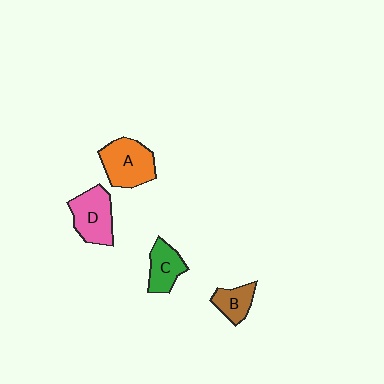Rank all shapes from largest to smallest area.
From largest to smallest: A (orange), D (pink), C (green), B (brown).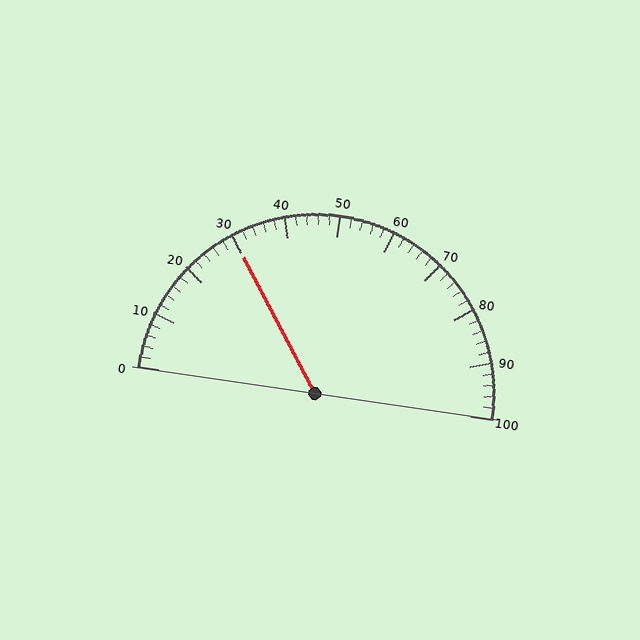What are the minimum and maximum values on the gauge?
The gauge ranges from 0 to 100.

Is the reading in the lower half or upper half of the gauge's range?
The reading is in the lower half of the range (0 to 100).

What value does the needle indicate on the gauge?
The needle indicates approximately 30.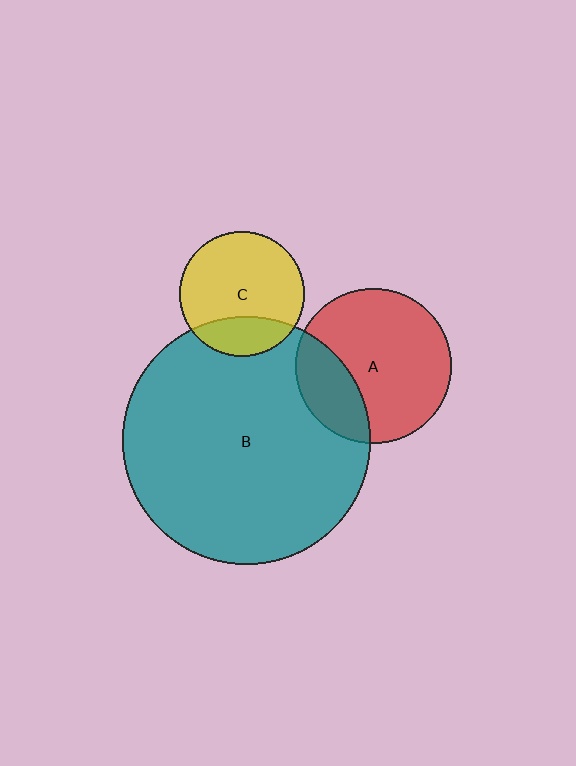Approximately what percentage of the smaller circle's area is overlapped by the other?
Approximately 25%.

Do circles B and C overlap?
Yes.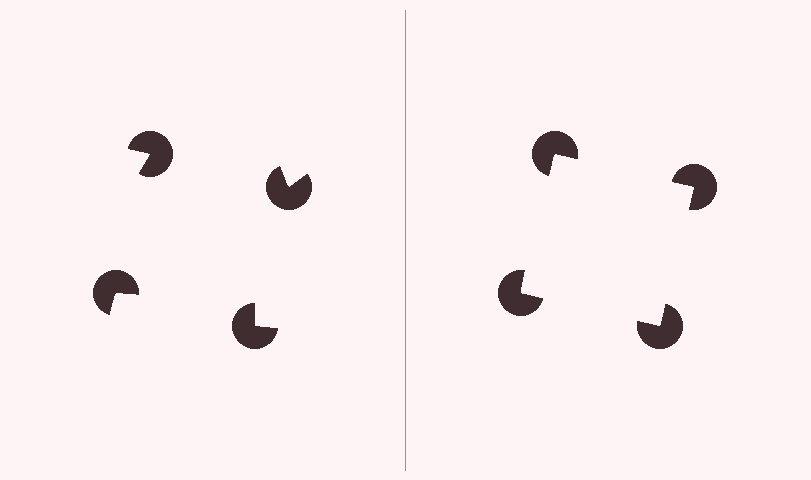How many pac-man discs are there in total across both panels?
8 — 4 on each side.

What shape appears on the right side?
An illusory square.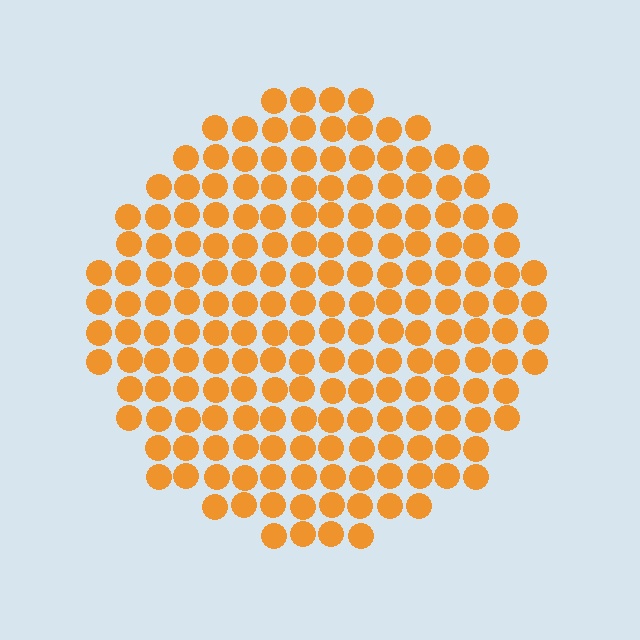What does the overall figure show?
The overall figure shows a circle.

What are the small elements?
The small elements are circles.